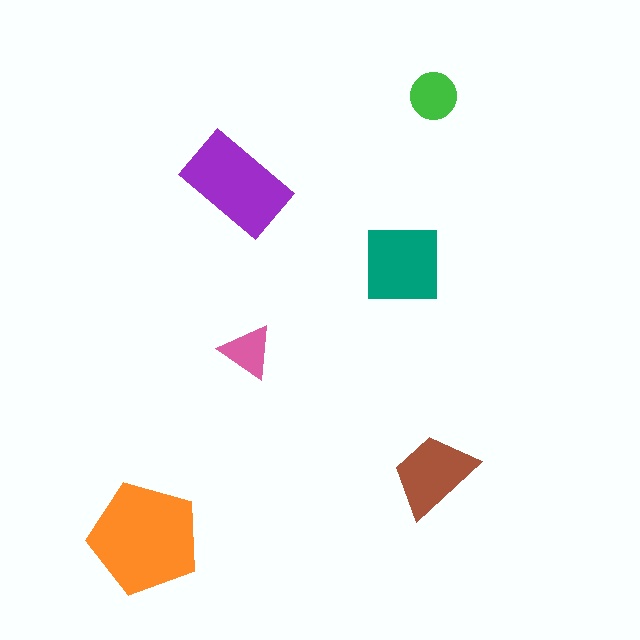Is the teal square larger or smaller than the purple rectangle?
Smaller.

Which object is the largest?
The orange pentagon.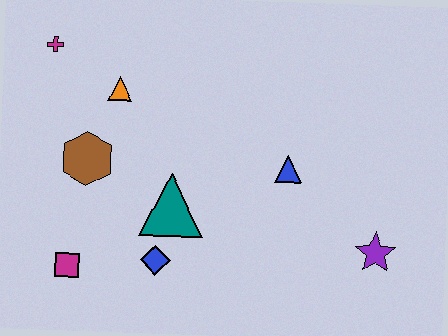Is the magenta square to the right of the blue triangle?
No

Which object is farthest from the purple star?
The magenta cross is farthest from the purple star.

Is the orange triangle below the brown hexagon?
No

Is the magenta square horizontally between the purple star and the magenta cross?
Yes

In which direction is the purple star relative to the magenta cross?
The purple star is to the right of the magenta cross.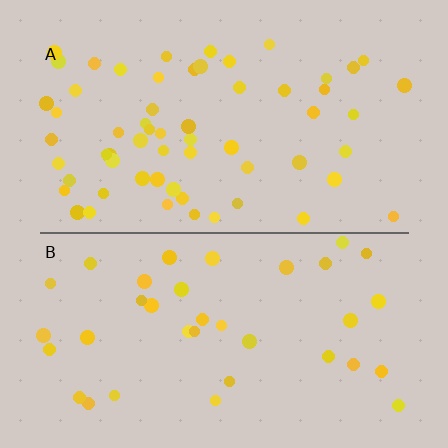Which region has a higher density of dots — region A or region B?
A (the top).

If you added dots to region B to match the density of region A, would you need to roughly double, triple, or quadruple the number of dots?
Approximately double.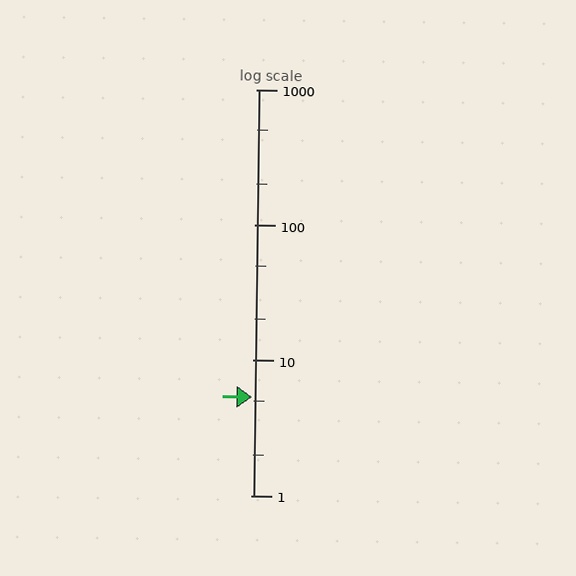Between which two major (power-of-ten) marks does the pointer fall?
The pointer is between 1 and 10.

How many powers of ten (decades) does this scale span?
The scale spans 3 decades, from 1 to 1000.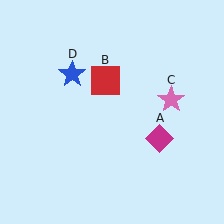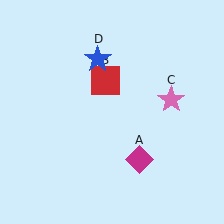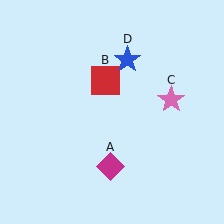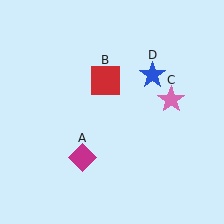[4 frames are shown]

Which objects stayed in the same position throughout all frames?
Red square (object B) and pink star (object C) remained stationary.